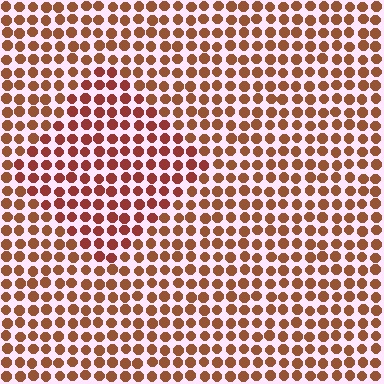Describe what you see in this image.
The image is filled with small brown elements in a uniform arrangement. A diamond-shaped region is visible where the elements are tinted to a slightly different hue, forming a subtle color boundary.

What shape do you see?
I see a diamond.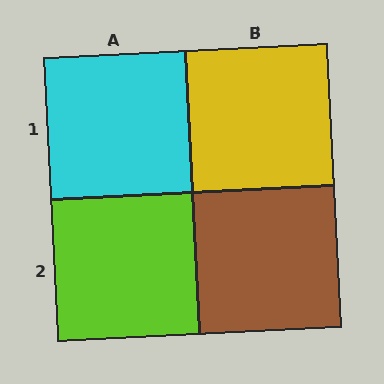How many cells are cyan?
1 cell is cyan.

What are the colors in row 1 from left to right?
Cyan, yellow.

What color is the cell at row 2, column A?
Lime.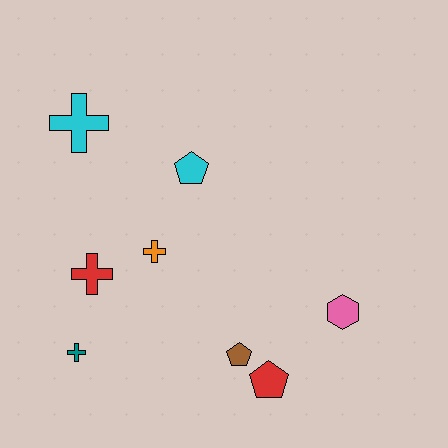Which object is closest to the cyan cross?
The cyan pentagon is closest to the cyan cross.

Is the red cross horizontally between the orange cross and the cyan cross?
Yes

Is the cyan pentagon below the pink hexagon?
No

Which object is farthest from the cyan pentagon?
The red pentagon is farthest from the cyan pentagon.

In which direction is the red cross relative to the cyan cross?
The red cross is below the cyan cross.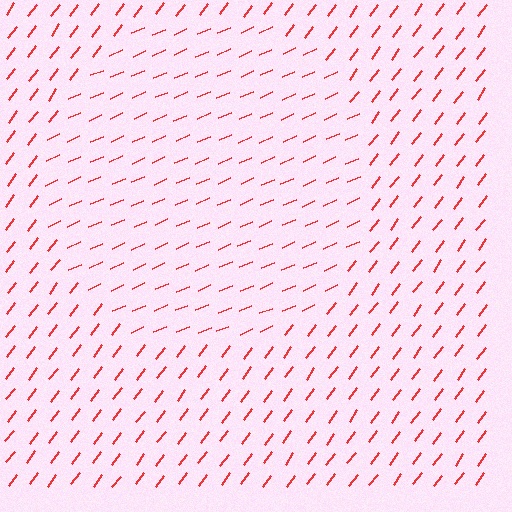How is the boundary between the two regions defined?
The boundary is defined purely by a change in line orientation (approximately 30 degrees difference). All lines are the same color and thickness.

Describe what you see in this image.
The image is filled with small red line segments. A circle region in the image has lines oriented differently from the surrounding lines, creating a visible texture boundary.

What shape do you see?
I see a circle.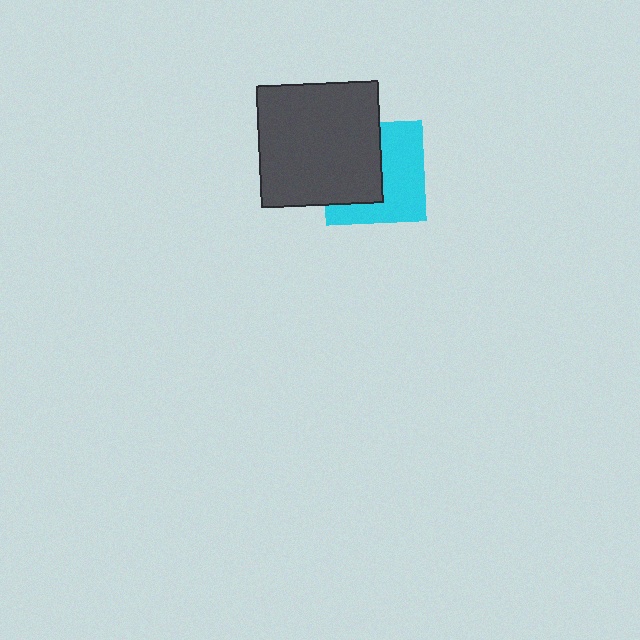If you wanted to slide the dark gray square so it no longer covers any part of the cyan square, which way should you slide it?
Slide it left — that is the most direct way to separate the two shapes.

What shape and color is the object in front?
The object in front is a dark gray square.